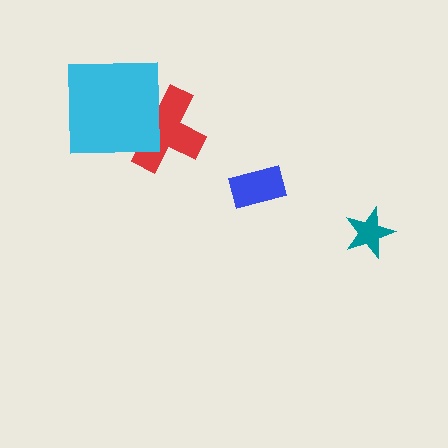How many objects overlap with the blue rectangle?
0 objects overlap with the blue rectangle.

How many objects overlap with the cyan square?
1 object overlaps with the cyan square.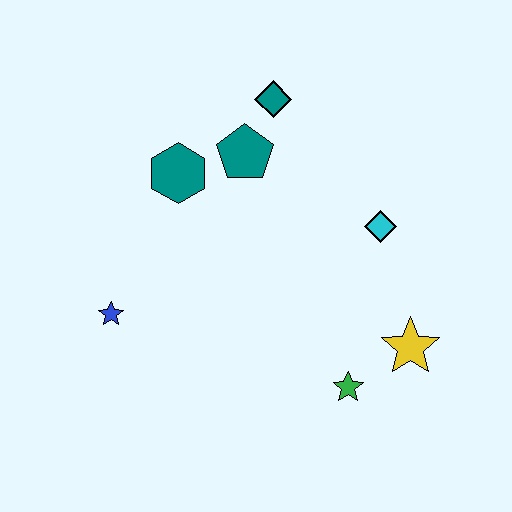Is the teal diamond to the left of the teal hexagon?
No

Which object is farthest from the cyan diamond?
The blue star is farthest from the cyan diamond.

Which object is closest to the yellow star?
The green star is closest to the yellow star.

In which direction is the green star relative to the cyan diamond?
The green star is below the cyan diamond.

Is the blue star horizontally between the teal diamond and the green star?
No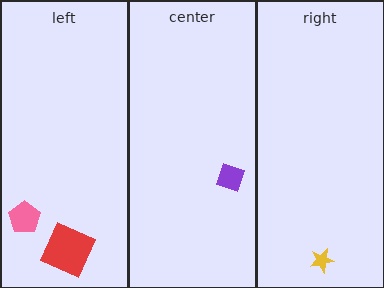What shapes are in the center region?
The purple diamond.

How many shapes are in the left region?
2.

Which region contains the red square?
The left region.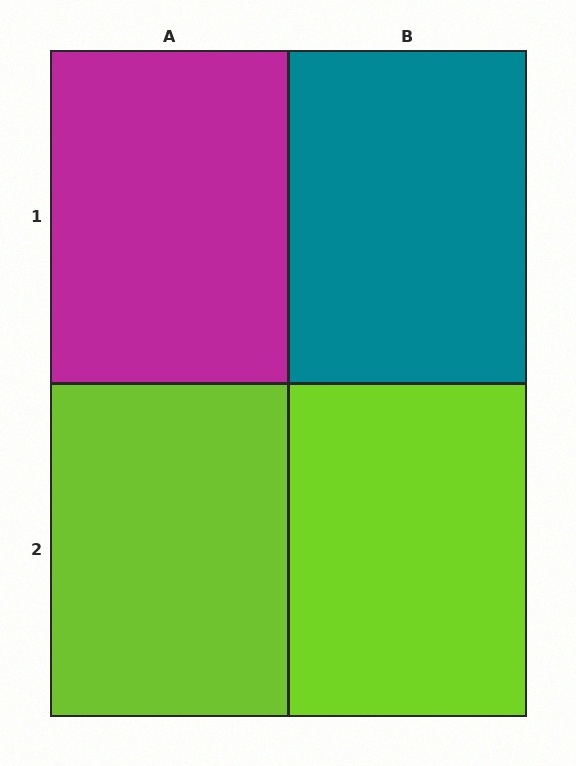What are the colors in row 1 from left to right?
Magenta, teal.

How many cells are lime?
2 cells are lime.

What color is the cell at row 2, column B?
Lime.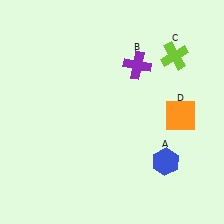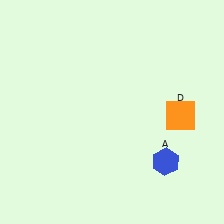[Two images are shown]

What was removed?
The purple cross (B), the lime cross (C) were removed in Image 2.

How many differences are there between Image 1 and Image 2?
There are 2 differences between the two images.